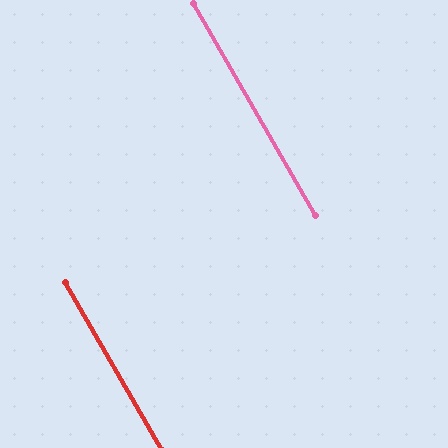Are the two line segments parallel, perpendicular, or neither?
Parallel — their directions differ by only 0.2°.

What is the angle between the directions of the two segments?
Approximately 0 degrees.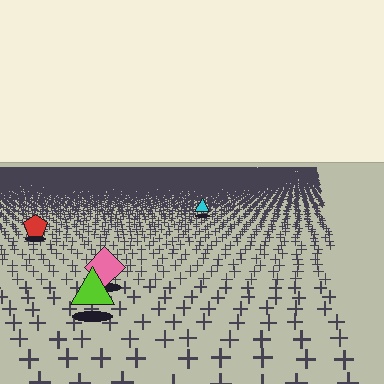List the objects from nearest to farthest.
From nearest to farthest: the lime triangle, the pink diamond, the red pentagon, the cyan triangle.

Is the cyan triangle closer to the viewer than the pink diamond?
No. The pink diamond is closer — you can tell from the texture gradient: the ground texture is coarser near it.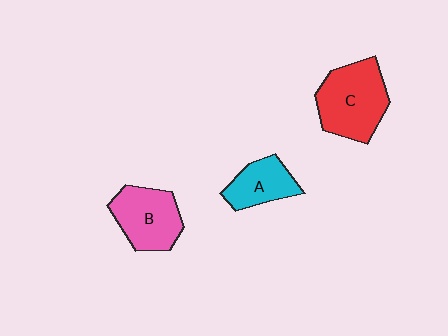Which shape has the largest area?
Shape C (red).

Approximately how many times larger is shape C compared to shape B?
Approximately 1.2 times.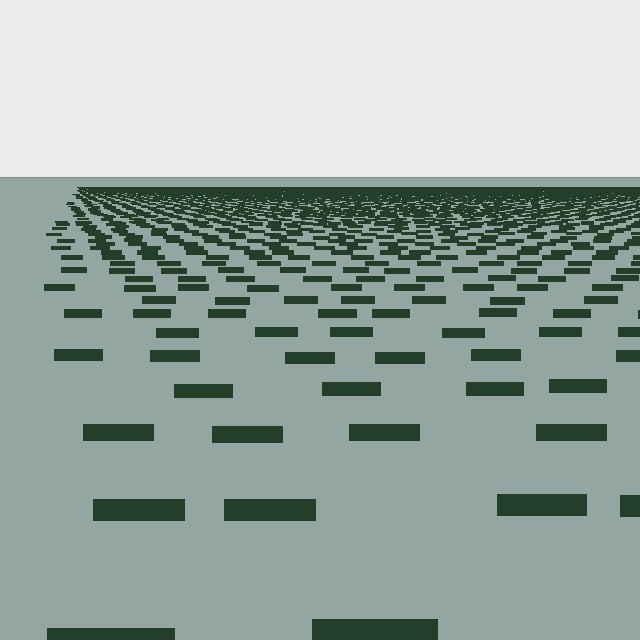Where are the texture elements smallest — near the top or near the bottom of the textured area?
Near the top.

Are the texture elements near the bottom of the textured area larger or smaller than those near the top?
Larger. Near the bottom, elements are closer to the viewer and appear at a bigger on-screen size.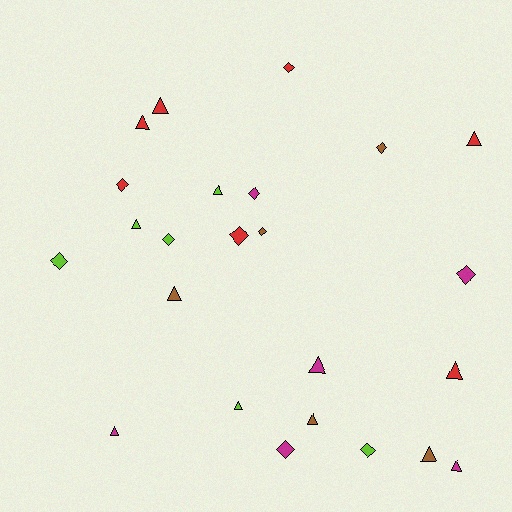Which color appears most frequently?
Red, with 7 objects.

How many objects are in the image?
There are 24 objects.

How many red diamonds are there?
There are 3 red diamonds.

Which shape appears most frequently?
Triangle, with 13 objects.